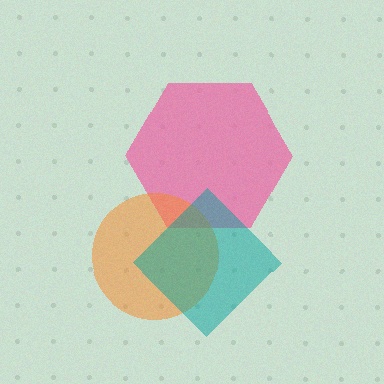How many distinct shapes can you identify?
There are 3 distinct shapes: a pink hexagon, an orange circle, a teal diamond.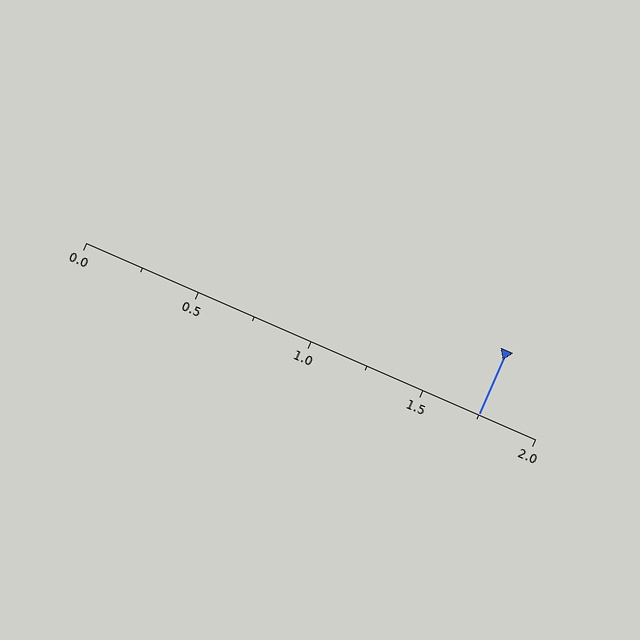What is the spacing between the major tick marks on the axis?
The major ticks are spaced 0.5 apart.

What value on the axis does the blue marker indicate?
The marker indicates approximately 1.75.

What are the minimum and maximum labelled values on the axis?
The axis runs from 0.0 to 2.0.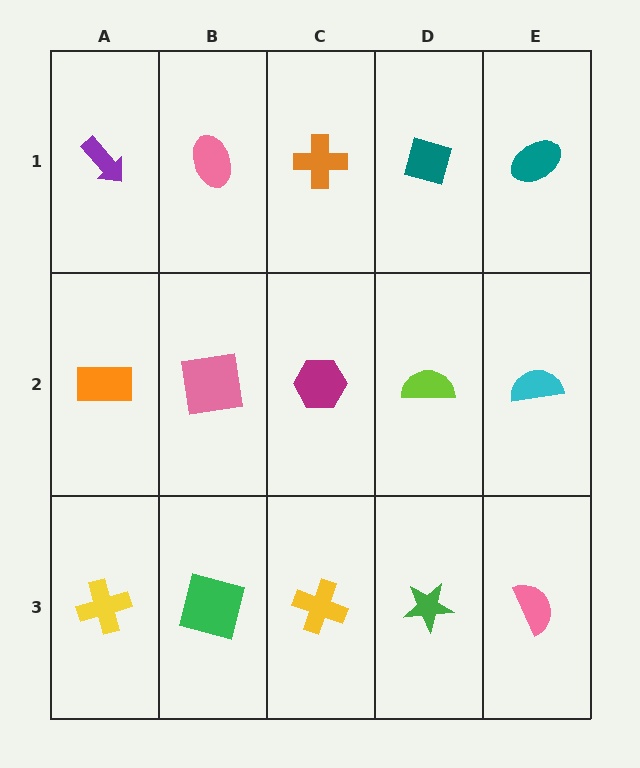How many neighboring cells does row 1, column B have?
3.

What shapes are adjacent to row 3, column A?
An orange rectangle (row 2, column A), a green square (row 3, column B).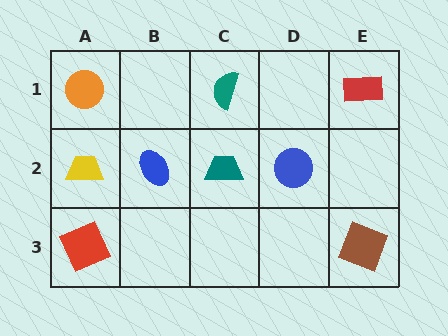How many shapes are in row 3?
2 shapes.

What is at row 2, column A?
A yellow trapezoid.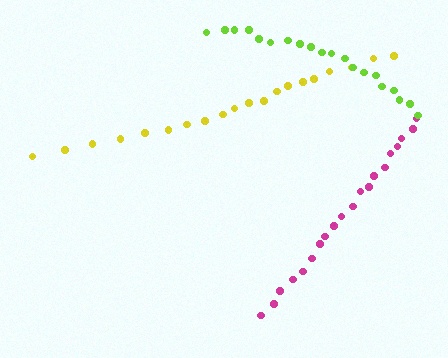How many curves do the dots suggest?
There are 3 distinct paths.